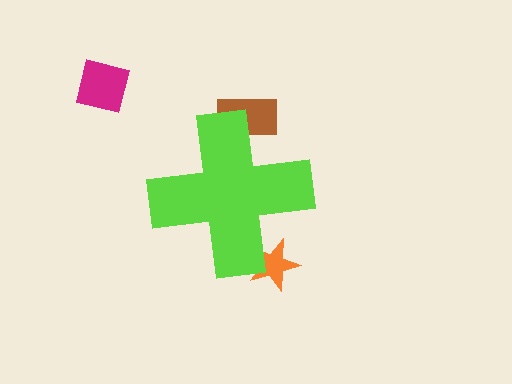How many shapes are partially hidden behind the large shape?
2 shapes are partially hidden.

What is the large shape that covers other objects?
A lime cross.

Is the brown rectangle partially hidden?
Yes, the brown rectangle is partially hidden behind the lime cross.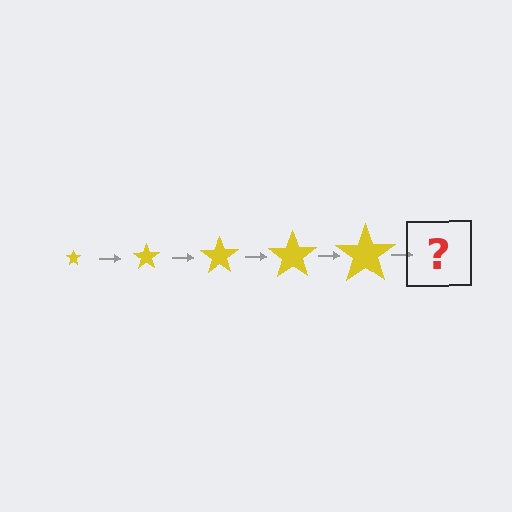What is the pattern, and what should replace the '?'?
The pattern is that the star gets progressively larger each step. The '?' should be a yellow star, larger than the previous one.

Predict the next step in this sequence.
The next step is a yellow star, larger than the previous one.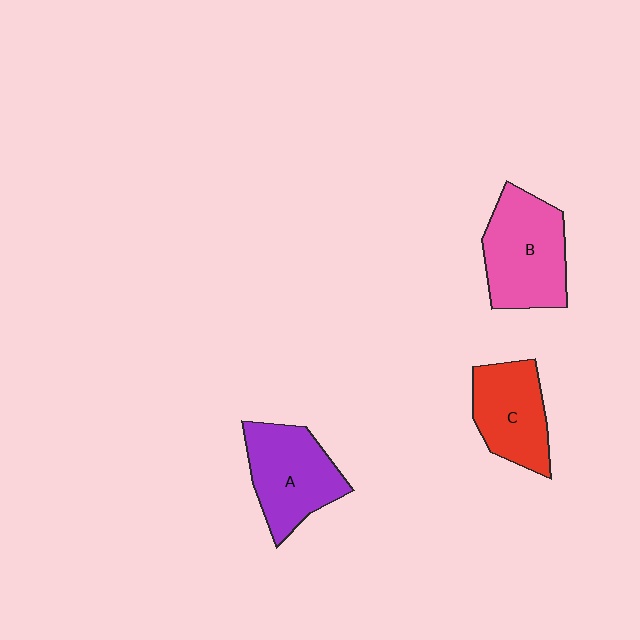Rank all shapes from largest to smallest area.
From largest to smallest: B (pink), A (purple), C (red).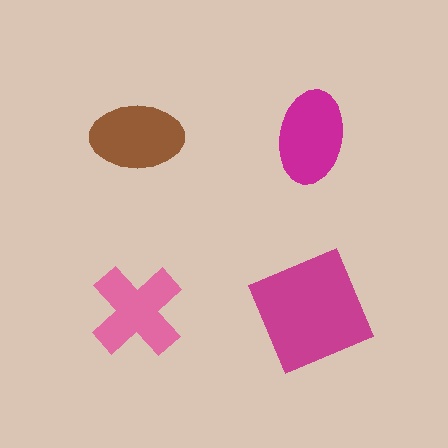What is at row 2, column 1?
A pink cross.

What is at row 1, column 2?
A magenta ellipse.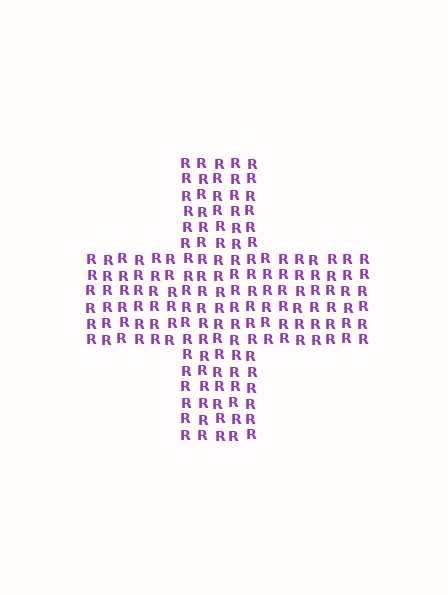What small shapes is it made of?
It is made of small letter R's.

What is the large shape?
The large shape is a cross.